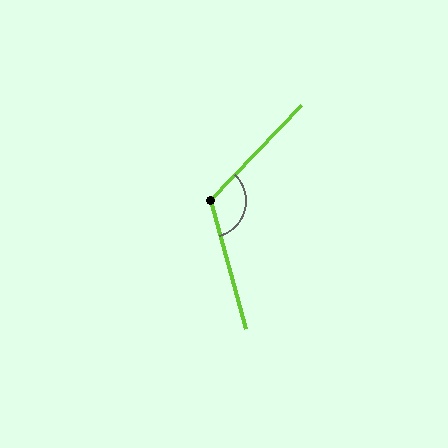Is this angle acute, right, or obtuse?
It is obtuse.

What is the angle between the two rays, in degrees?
Approximately 121 degrees.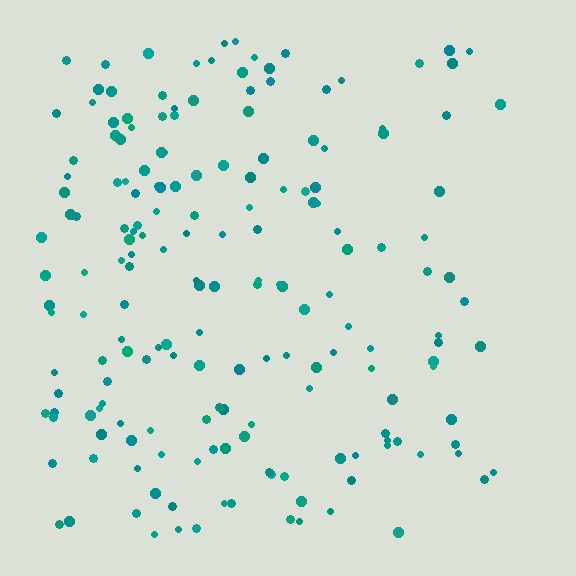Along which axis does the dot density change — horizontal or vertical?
Horizontal.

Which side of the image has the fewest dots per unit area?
The right.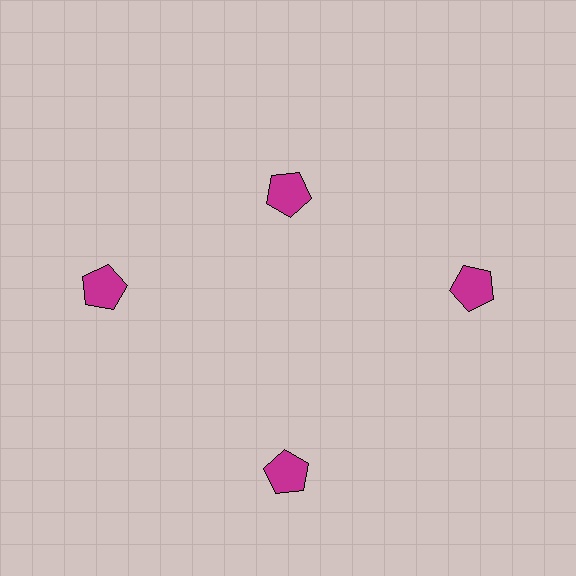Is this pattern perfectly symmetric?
No. The 4 magenta pentagons are arranged in a ring, but one element near the 12 o'clock position is pulled inward toward the center, breaking the 4-fold rotational symmetry.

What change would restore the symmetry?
The symmetry would be restored by moving it outward, back onto the ring so that all 4 pentagons sit at equal angles and equal distance from the center.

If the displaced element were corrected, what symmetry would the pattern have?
It would have 4-fold rotational symmetry — the pattern would map onto itself every 90 degrees.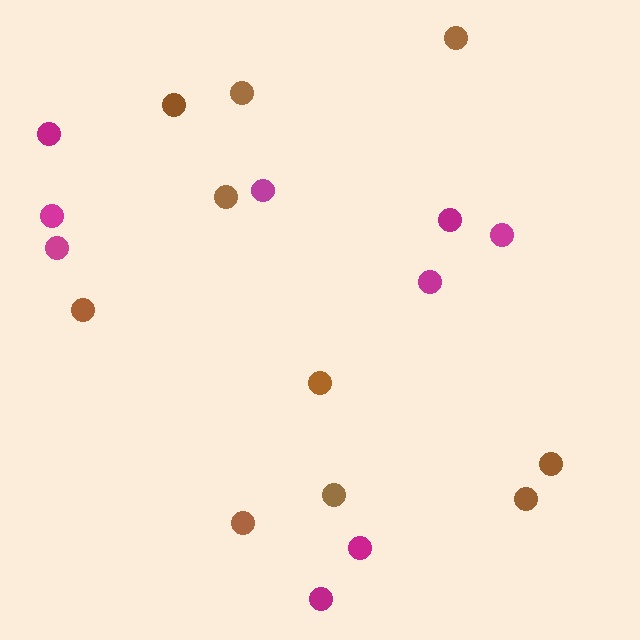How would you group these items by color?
There are 2 groups: one group of brown circles (10) and one group of magenta circles (9).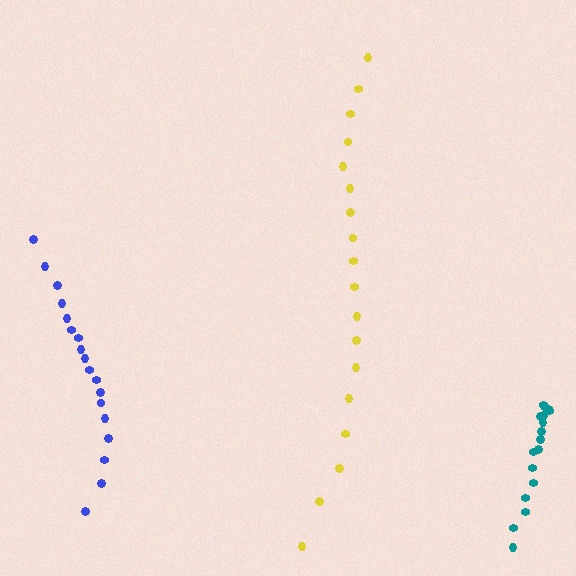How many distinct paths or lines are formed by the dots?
There are 3 distinct paths.